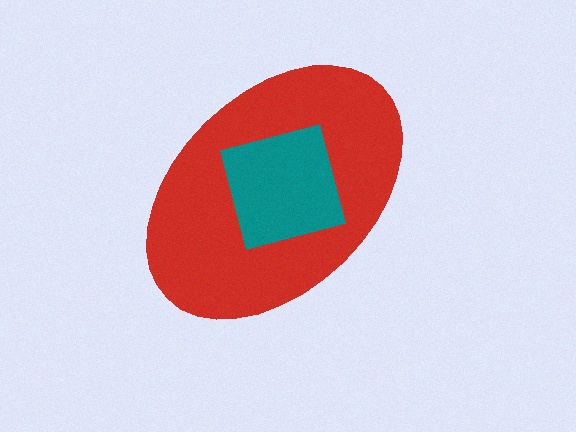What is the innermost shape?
The teal square.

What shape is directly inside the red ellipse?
The teal square.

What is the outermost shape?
The red ellipse.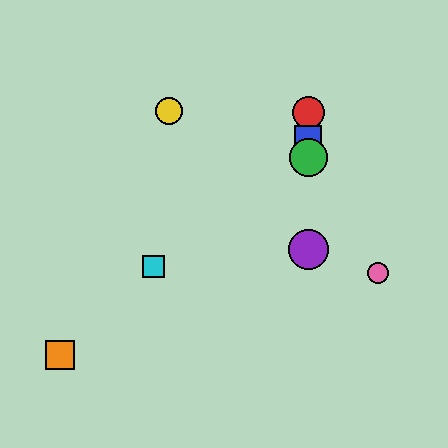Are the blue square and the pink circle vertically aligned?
No, the blue square is at x≈308 and the pink circle is at x≈378.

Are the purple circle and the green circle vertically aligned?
Yes, both are at x≈308.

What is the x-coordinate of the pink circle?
The pink circle is at x≈378.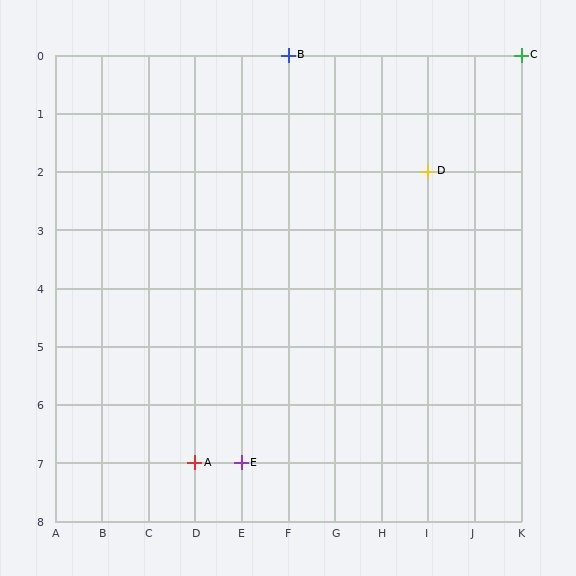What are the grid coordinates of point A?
Point A is at grid coordinates (D, 7).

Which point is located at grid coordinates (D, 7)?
Point A is at (D, 7).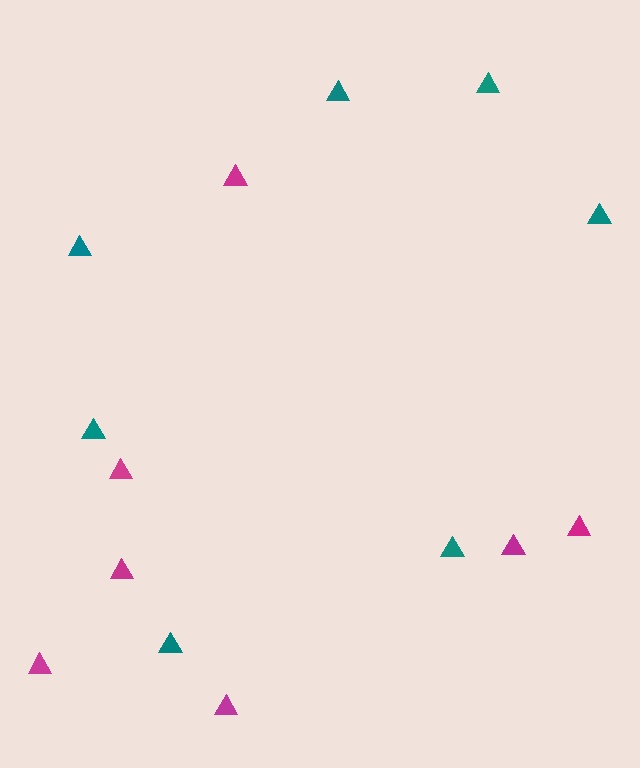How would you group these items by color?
There are 2 groups: one group of magenta triangles (7) and one group of teal triangles (7).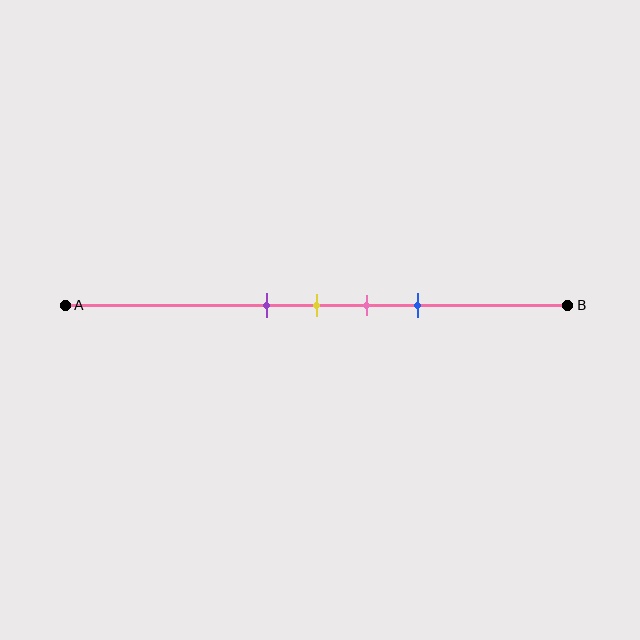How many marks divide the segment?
There are 4 marks dividing the segment.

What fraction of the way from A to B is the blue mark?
The blue mark is approximately 70% (0.7) of the way from A to B.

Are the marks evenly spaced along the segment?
Yes, the marks are approximately evenly spaced.